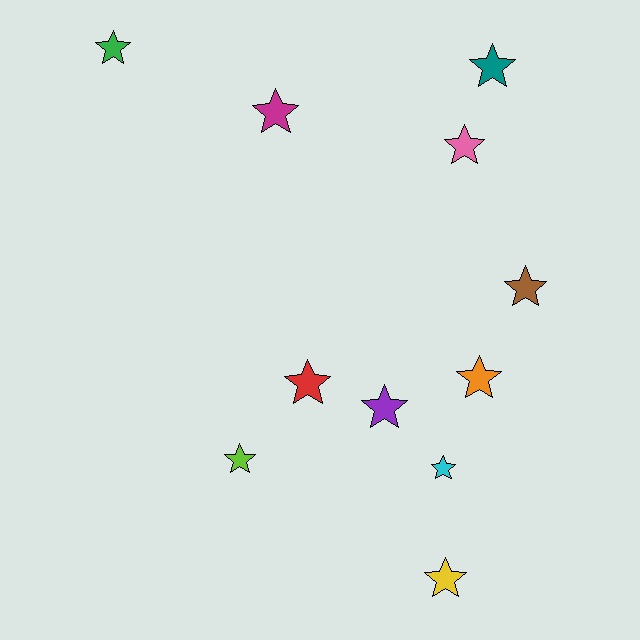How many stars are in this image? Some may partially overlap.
There are 11 stars.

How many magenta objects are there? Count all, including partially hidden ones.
There is 1 magenta object.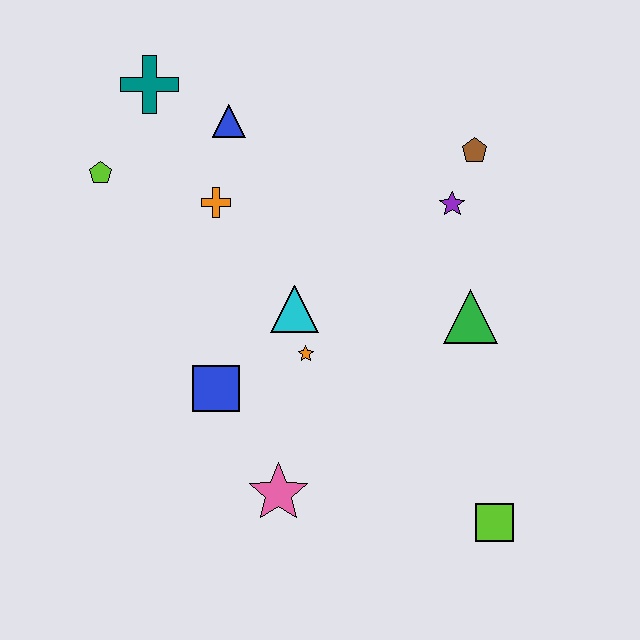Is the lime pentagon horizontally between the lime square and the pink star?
No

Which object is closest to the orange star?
The cyan triangle is closest to the orange star.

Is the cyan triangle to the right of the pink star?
Yes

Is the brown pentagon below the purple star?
No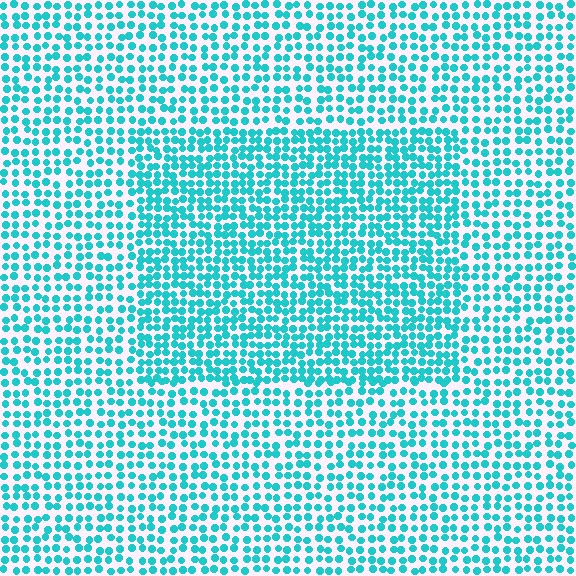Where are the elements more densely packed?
The elements are more densely packed inside the rectangle boundary.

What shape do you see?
I see a rectangle.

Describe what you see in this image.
The image contains small cyan elements arranged at two different densities. A rectangle-shaped region is visible where the elements are more densely packed than the surrounding area.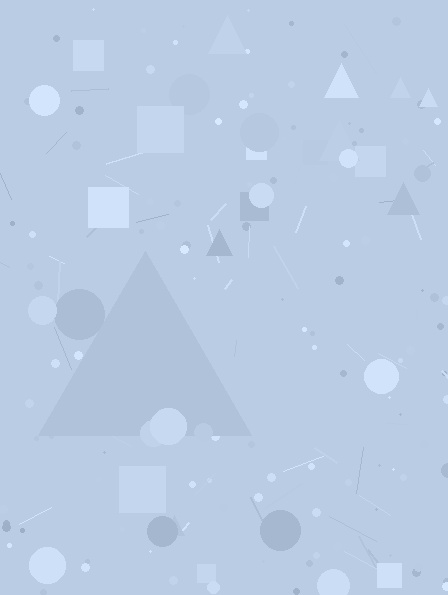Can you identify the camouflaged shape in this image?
The camouflaged shape is a triangle.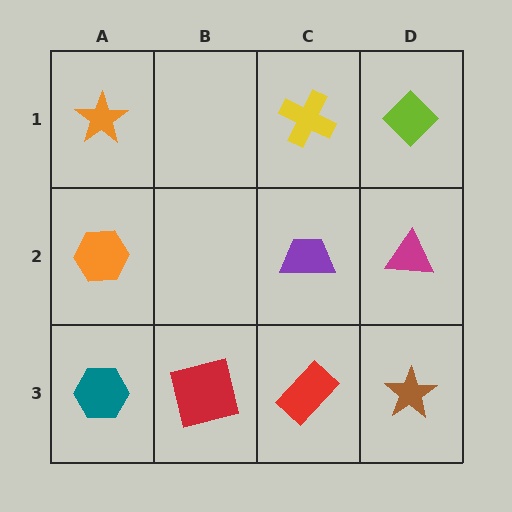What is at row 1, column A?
An orange star.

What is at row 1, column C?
A yellow cross.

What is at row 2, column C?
A purple trapezoid.